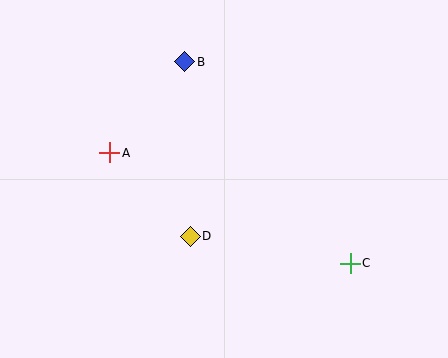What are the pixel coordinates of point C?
Point C is at (350, 263).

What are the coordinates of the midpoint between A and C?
The midpoint between A and C is at (230, 208).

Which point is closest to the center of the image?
Point D at (190, 236) is closest to the center.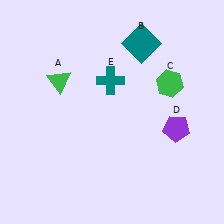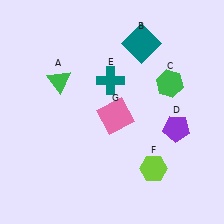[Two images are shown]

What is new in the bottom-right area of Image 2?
A pink square (G) was added in the bottom-right area of Image 2.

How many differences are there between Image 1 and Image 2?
There are 2 differences between the two images.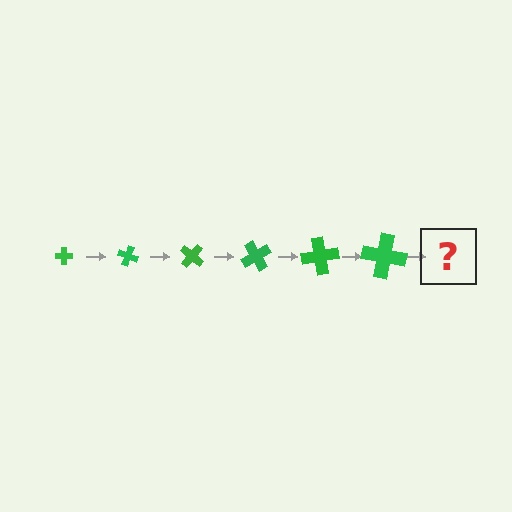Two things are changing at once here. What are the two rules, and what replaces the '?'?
The two rules are that the cross grows larger each step and it rotates 20 degrees each step. The '?' should be a cross, larger than the previous one and rotated 120 degrees from the start.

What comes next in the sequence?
The next element should be a cross, larger than the previous one and rotated 120 degrees from the start.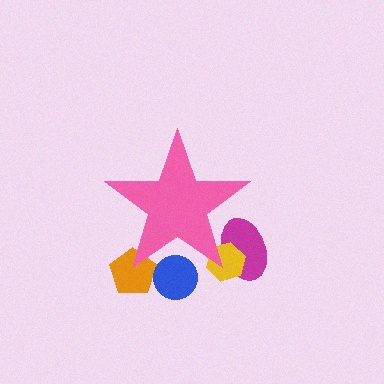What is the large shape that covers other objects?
A pink star.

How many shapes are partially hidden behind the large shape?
4 shapes are partially hidden.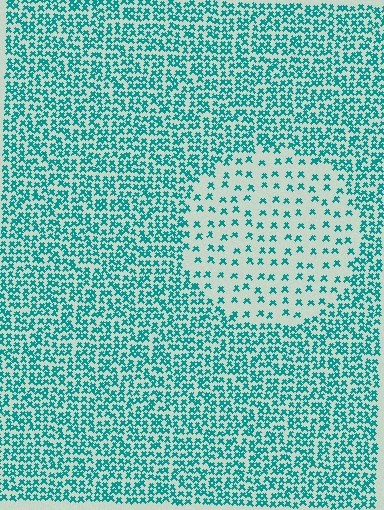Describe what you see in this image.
The image contains small teal elements arranged at two different densities. A circle-shaped region is visible where the elements are less densely packed than the surrounding area.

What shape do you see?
I see a circle.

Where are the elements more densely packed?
The elements are more densely packed outside the circle boundary.